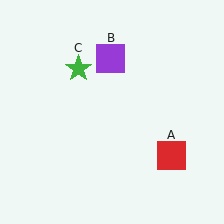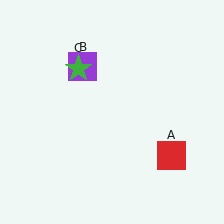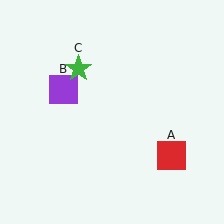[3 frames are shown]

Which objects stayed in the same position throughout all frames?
Red square (object A) and green star (object C) remained stationary.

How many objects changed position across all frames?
1 object changed position: purple square (object B).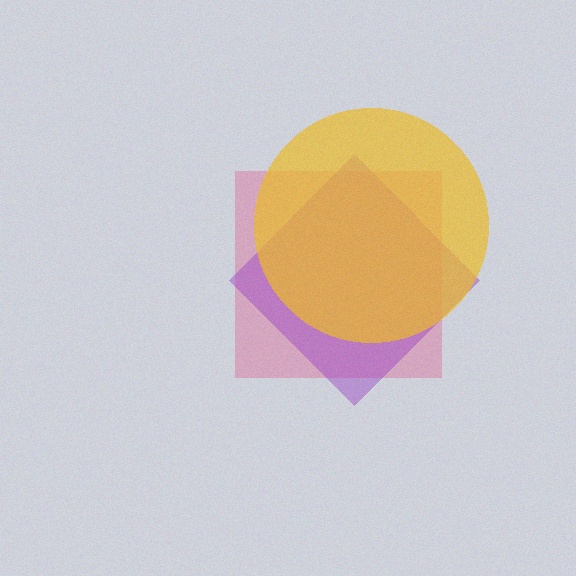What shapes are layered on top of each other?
The layered shapes are: a pink square, a purple diamond, a yellow circle.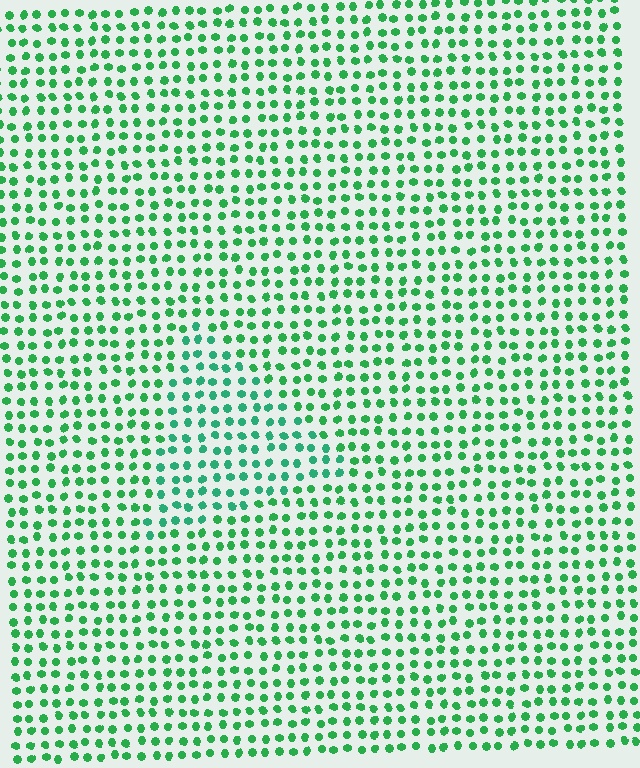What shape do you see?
I see a triangle.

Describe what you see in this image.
The image is filled with small green elements in a uniform arrangement. A triangle-shaped region is visible where the elements are tinted to a slightly different hue, forming a subtle color boundary.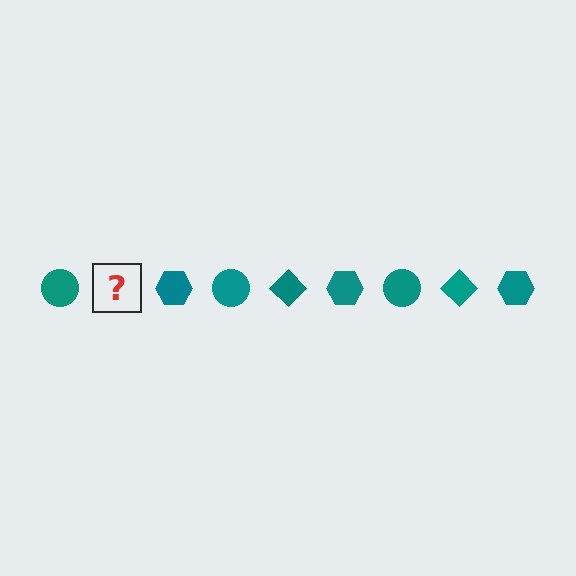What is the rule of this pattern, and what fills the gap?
The rule is that the pattern cycles through circle, diamond, hexagon shapes in teal. The gap should be filled with a teal diamond.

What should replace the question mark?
The question mark should be replaced with a teal diamond.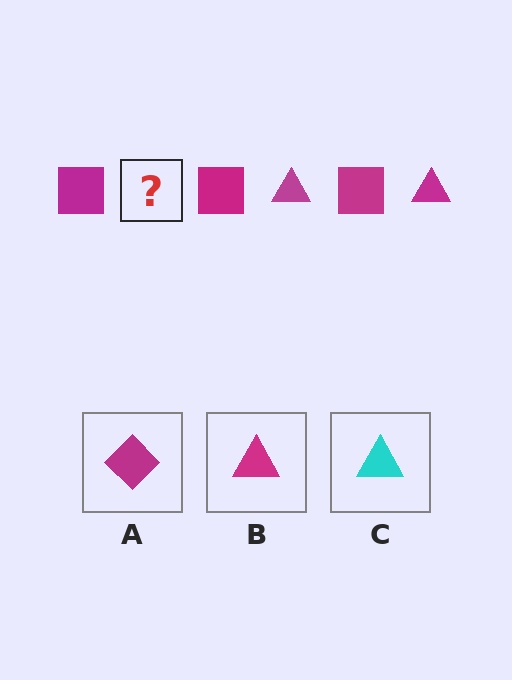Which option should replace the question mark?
Option B.